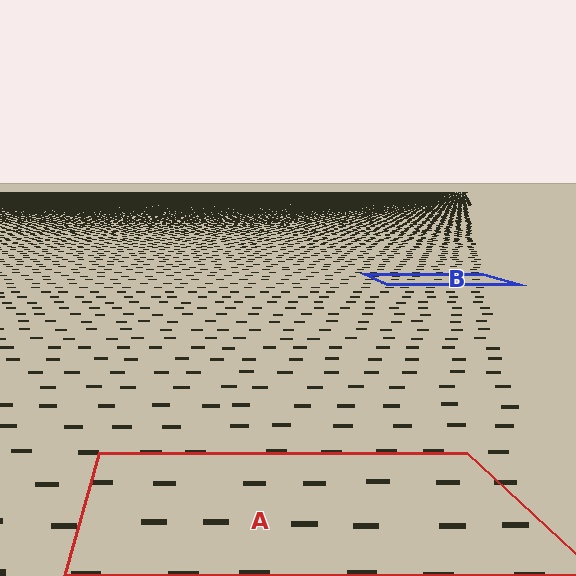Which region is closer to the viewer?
Region A is closer. The texture elements there are larger and more spread out.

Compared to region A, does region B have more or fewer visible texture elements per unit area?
Region B has more texture elements per unit area — they are packed more densely because it is farther away.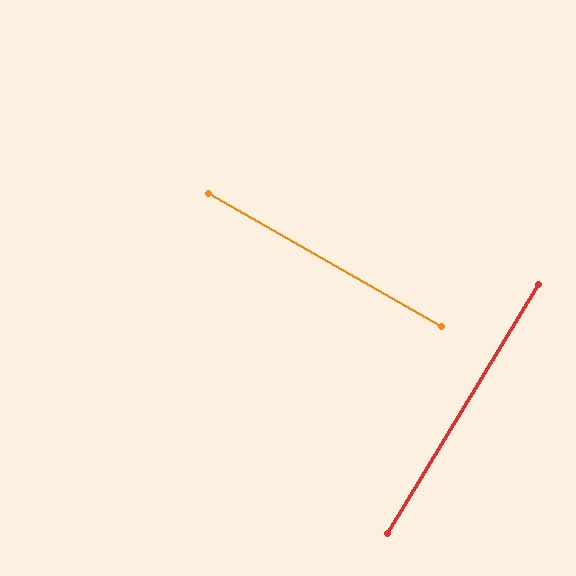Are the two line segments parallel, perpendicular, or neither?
Perpendicular — they meet at approximately 89°.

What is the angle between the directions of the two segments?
Approximately 89 degrees.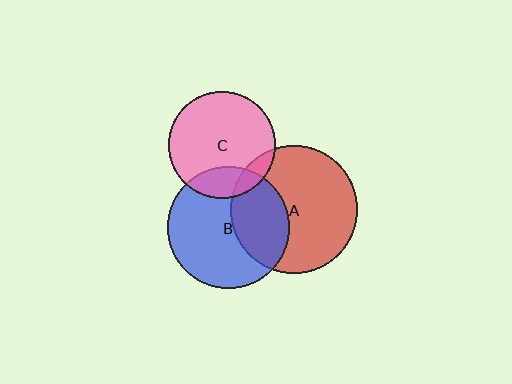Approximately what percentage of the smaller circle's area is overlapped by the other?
Approximately 10%.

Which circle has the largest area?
Circle A (red).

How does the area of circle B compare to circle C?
Approximately 1.3 times.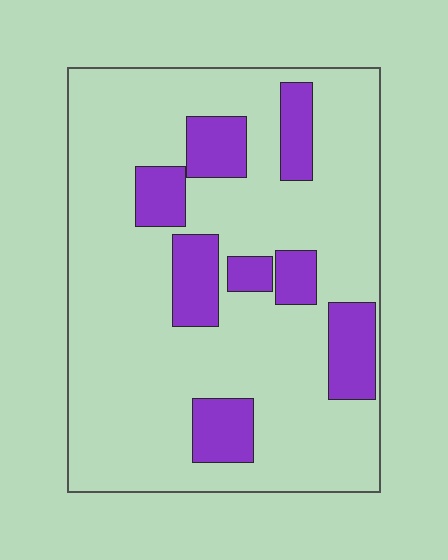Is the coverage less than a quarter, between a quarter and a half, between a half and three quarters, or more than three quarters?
Less than a quarter.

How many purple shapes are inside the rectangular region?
8.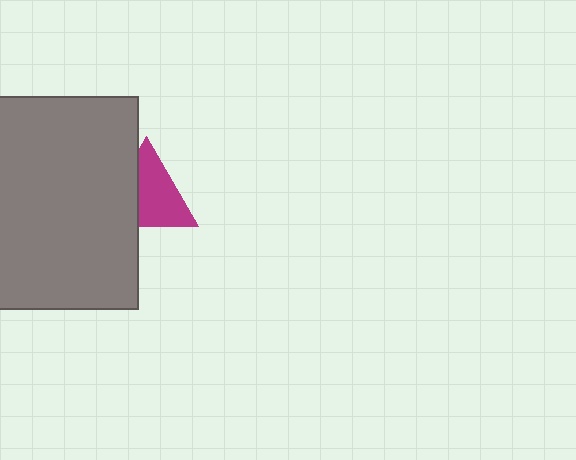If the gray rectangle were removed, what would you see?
You would see the complete magenta triangle.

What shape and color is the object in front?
The object in front is a gray rectangle.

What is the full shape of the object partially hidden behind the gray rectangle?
The partially hidden object is a magenta triangle.